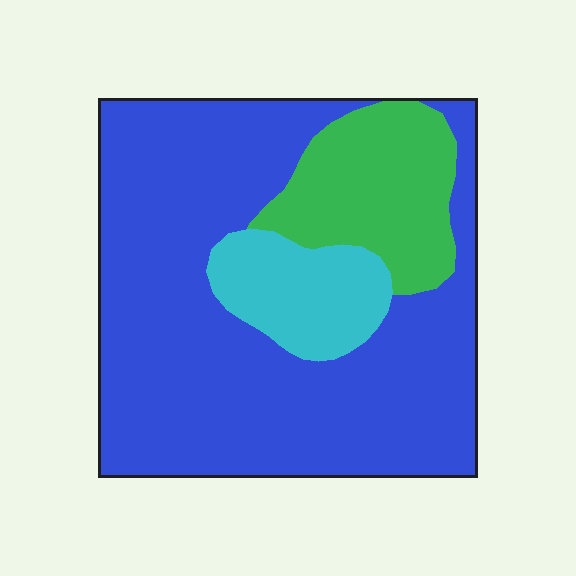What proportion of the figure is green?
Green covers roughly 20% of the figure.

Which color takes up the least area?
Cyan, at roughly 10%.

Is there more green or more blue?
Blue.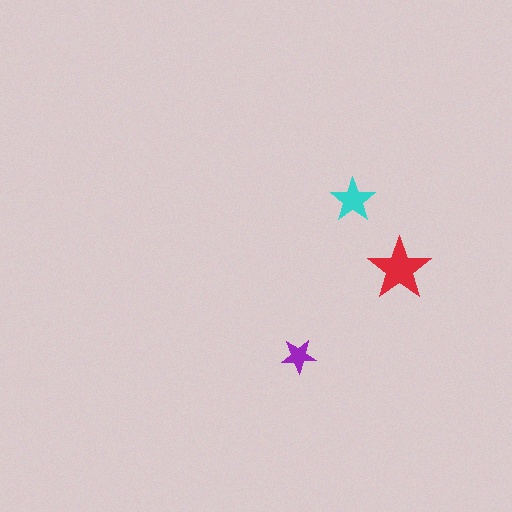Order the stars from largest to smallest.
the red one, the cyan one, the purple one.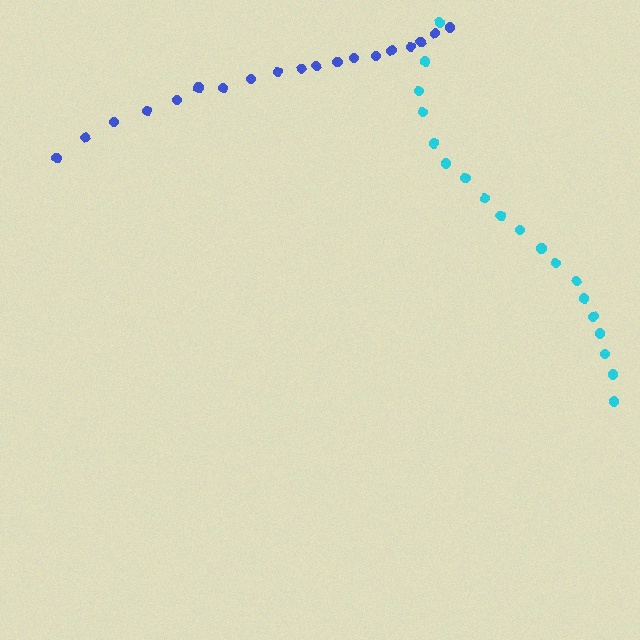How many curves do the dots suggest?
There are 2 distinct paths.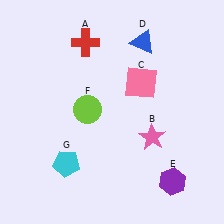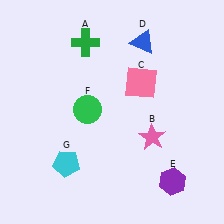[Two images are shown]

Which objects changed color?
A changed from red to green. F changed from lime to green.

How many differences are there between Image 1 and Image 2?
There are 2 differences between the two images.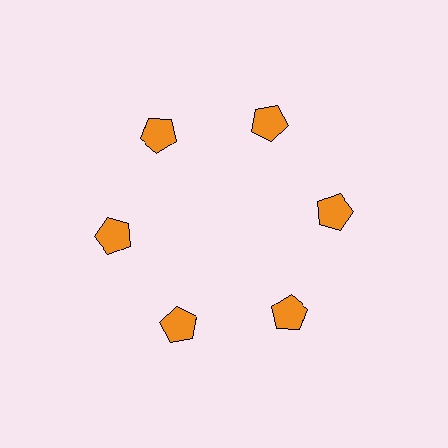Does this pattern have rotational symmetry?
Yes, this pattern has 6-fold rotational symmetry. It looks the same after rotating 60 degrees around the center.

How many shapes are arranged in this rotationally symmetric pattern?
There are 6 shapes, arranged in 6 groups of 1.